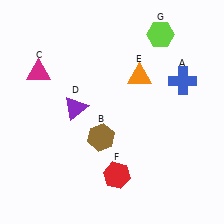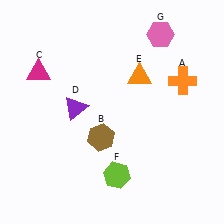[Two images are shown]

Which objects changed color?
A changed from blue to orange. F changed from red to lime. G changed from lime to pink.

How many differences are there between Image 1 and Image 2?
There are 3 differences between the two images.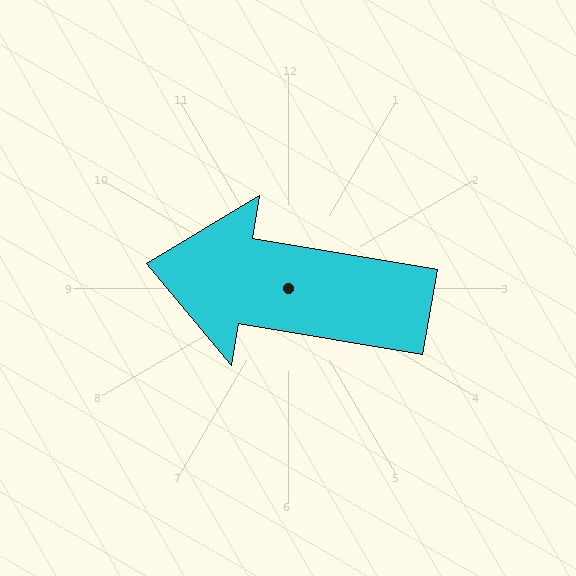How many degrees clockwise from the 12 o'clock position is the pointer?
Approximately 280 degrees.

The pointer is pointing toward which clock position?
Roughly 9 o'clock.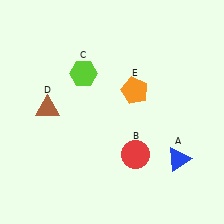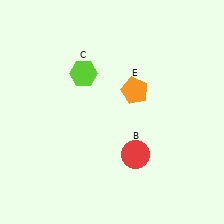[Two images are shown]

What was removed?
The blue triangle (A), the brown triangle (D) were removed in Image 2.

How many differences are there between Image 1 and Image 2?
There are 2 differences between the two images.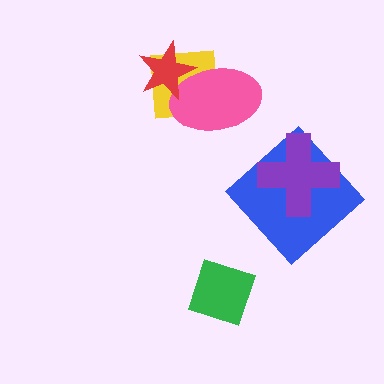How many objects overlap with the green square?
0 objects overlap with the green square.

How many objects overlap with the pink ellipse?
2 objects overlap with the pink ellipse.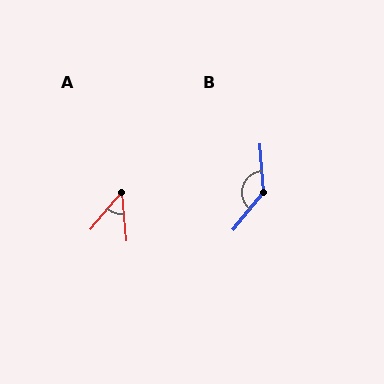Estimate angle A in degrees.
Approximately 45 degrees.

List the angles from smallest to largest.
A (45°), B (136°).